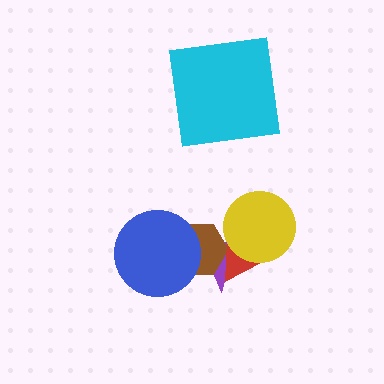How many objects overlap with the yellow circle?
2 objects overlap with the yellow circle.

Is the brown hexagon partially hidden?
Yes, it is partially covered by another shape.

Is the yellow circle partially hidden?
No, no other shape covers it.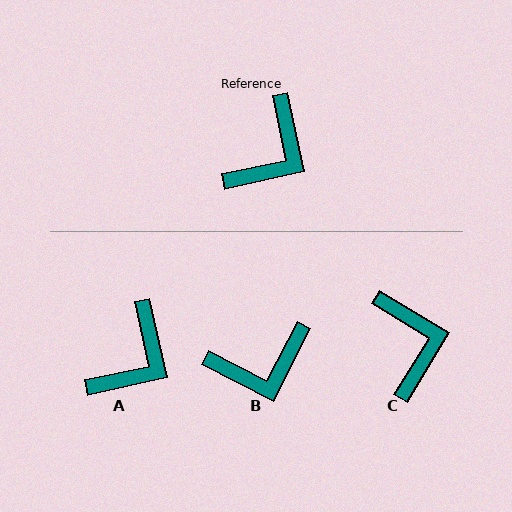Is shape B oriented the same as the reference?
No, it is off by about 39 degrees.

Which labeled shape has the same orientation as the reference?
A.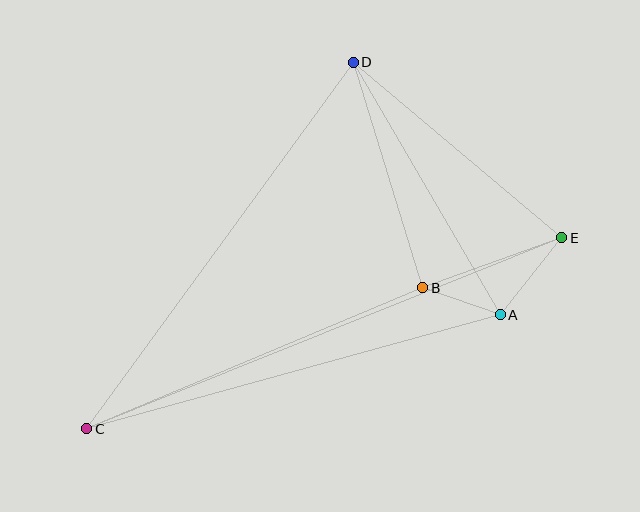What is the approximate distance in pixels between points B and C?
The distance between B and C is approximately 364 pixels.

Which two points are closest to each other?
Points A and B are closest to each other.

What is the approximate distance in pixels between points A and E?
The distance between A and E is approximately 99 pixels.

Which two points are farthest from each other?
Points C and E are farthest from each other.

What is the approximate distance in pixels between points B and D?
The distance between B and D is approximately 236 pixels.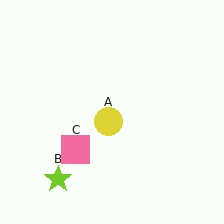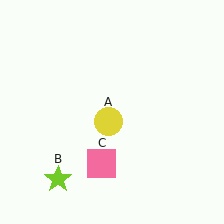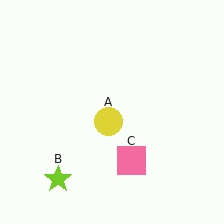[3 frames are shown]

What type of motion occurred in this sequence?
The pink square (object C) rotated counterclockwise around the center of the scene.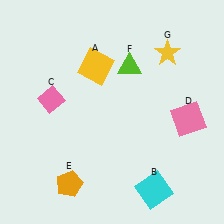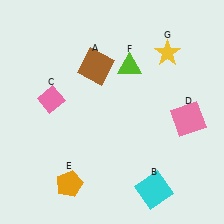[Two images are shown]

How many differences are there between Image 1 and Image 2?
There is 1 difference between the two images.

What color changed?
The square (A) changed from yellow in Image 1 to brown in Image 2.